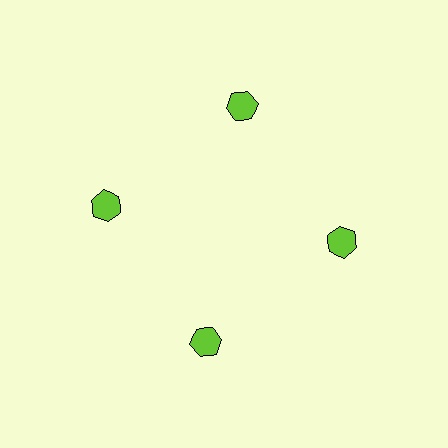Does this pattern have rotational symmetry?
Yes, this pattern has 4-fold rotational symmetry. It looks the same after rotating 90 degrees around the center.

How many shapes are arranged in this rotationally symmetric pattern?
There are 4 shapes, arranged in 4 groups of 1.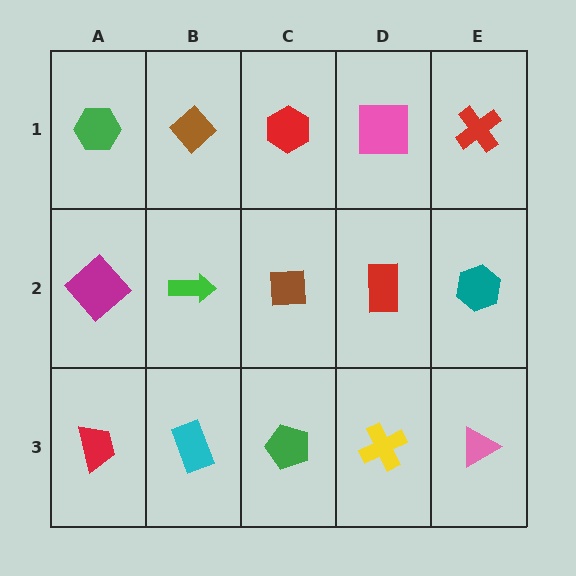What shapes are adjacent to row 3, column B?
A green arrow (row 2, column B), a red trapezoid (row 3, column A), a green pentagon (row 3, column C).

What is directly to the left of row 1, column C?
A brown diamond.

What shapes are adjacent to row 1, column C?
A brown square (row 2, column C), a brown diamond (row 1, column B), a pink square (row 1, column D).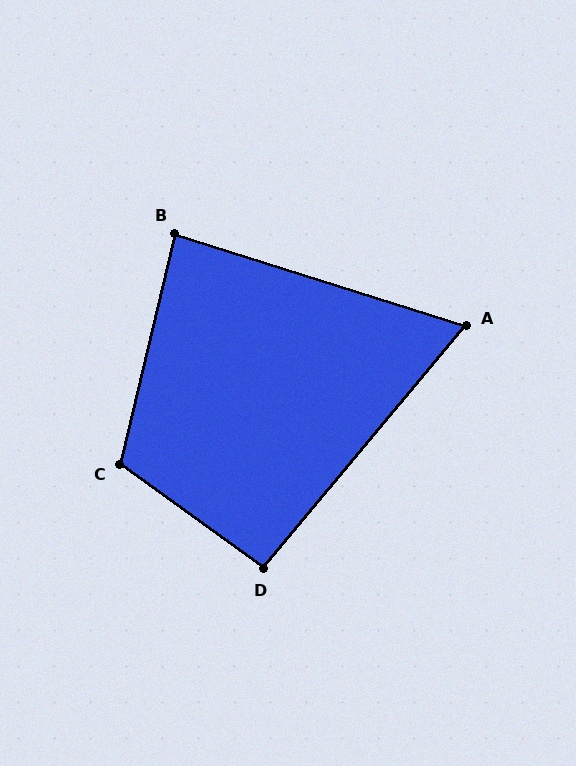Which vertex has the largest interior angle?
C, at approximately 112 degrees.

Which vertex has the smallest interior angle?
A, at approximately 68 degrees.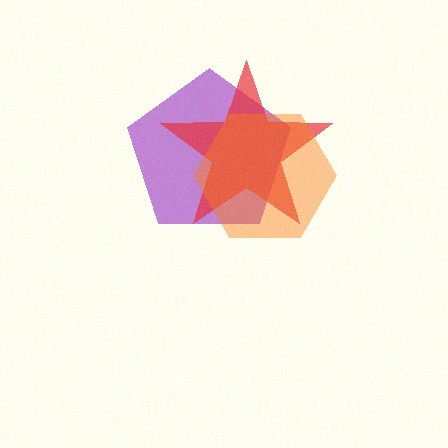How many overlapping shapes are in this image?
There are 3 overlapping shapes in the image.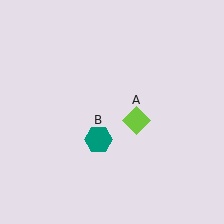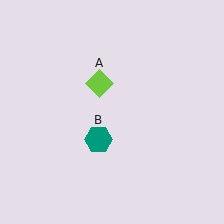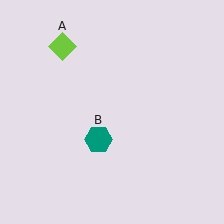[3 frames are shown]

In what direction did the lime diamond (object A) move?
The lime diamond (object A) moved up and to the left.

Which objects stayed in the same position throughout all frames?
Teal hexagon (object B) remained stationary.